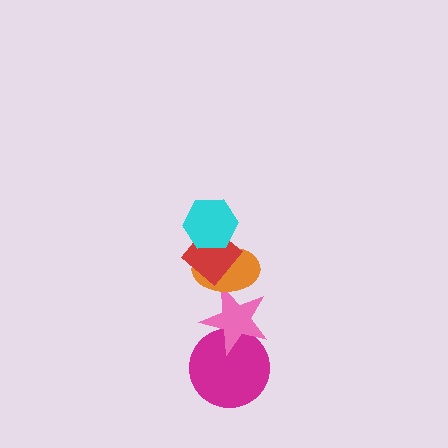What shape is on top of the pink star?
The orange ellipse is on top of the pink star.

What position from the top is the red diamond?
The red diamond is 2nd from the top.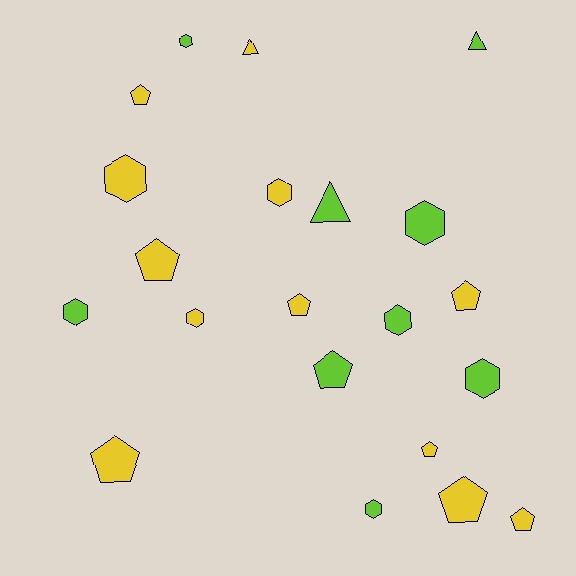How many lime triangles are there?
There are 2 lime triangles.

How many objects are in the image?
There are 21 objects.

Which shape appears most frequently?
Hexagon, with 9 objects.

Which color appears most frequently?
Yellow, with 12 objects.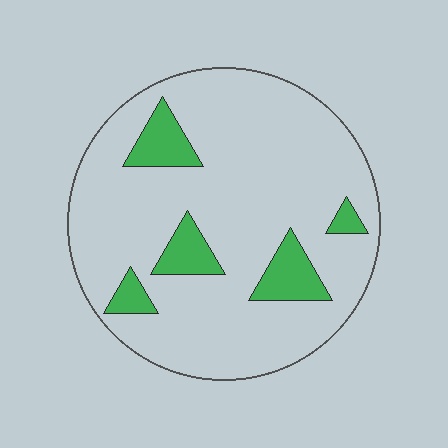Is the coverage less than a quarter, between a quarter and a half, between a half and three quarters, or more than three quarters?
Less than a quarter.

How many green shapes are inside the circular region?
5.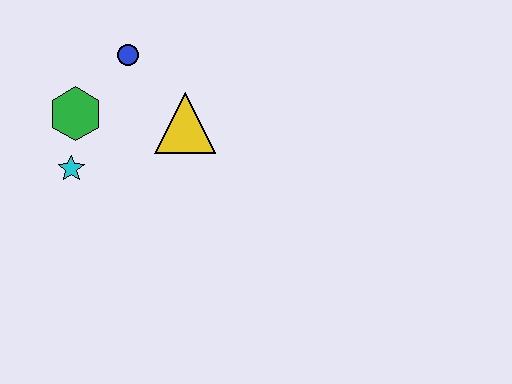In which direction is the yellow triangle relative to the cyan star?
The yellow triangle is to the right of the cyan star.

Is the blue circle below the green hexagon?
No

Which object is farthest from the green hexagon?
The yellow triangle is farthest from the green hexagon.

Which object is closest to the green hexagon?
The cyan star is closest to the green hexagon.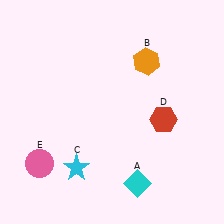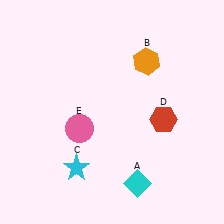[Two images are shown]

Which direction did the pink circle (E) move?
The pink circle (E) moved right.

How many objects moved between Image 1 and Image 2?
1 object moved between the two images.